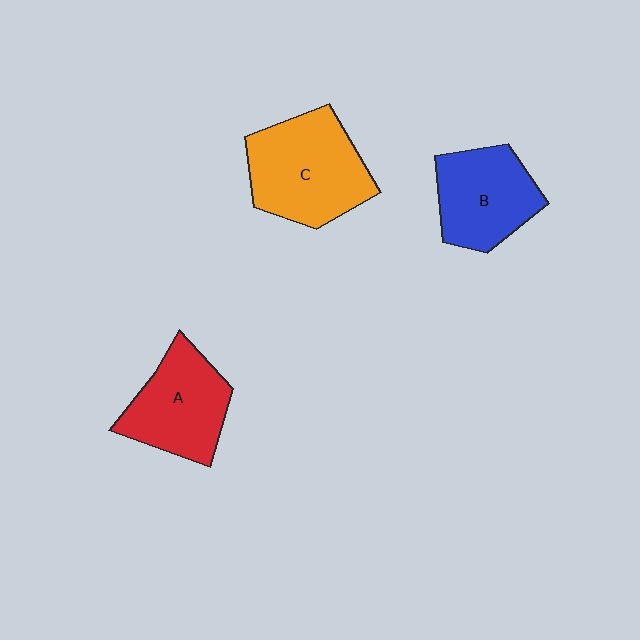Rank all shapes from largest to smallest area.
From largest to smallest: C (orange), A (red), B (blue).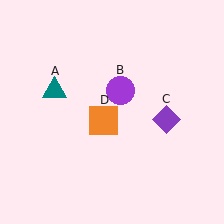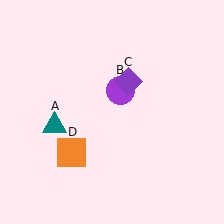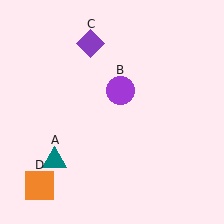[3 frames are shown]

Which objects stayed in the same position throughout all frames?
Purple circle (object B) remained stationary.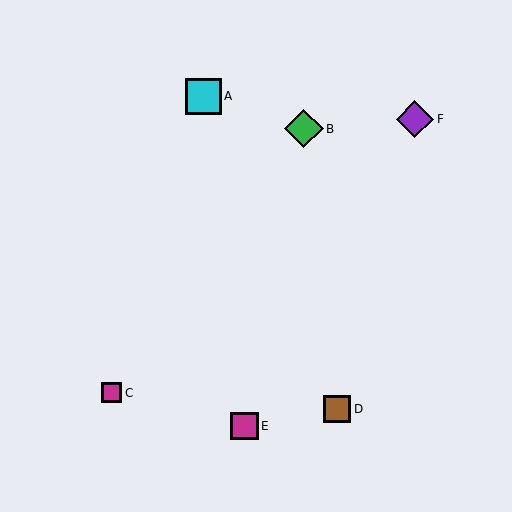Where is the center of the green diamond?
The center of the green diamond is at (304, 129).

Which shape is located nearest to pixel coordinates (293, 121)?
The green diamond (labeled B) at (304, 129) is nearest to that location.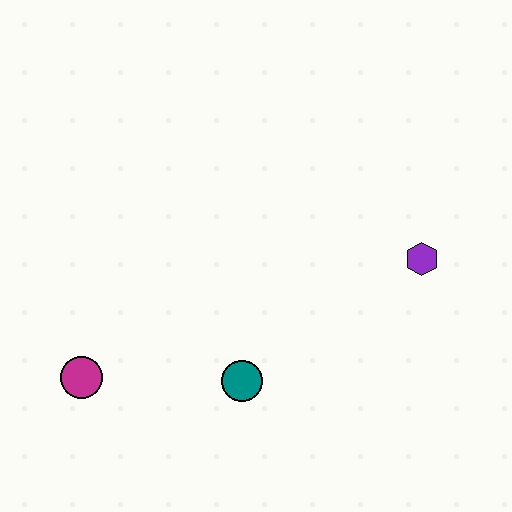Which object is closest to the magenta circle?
The teal circle is closest to the magenta circle.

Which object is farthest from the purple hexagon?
The magenta circle is farthest from the purple hexagon.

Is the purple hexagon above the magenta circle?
Yes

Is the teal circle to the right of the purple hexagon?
No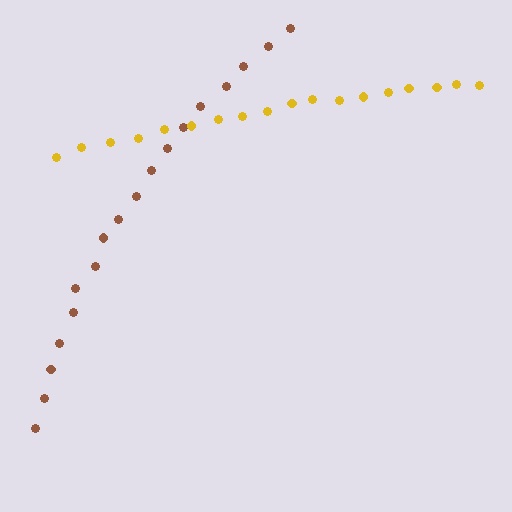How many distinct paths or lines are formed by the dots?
There are 2 distinct paths.